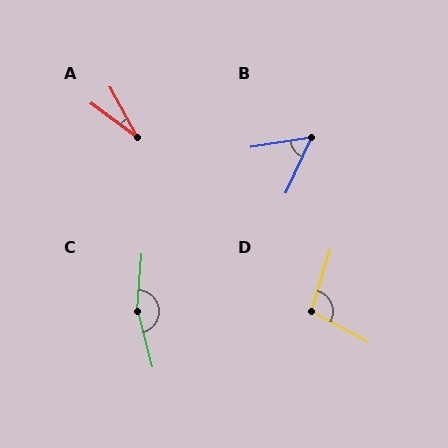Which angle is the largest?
C, at approximately 161 degrees.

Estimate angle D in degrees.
Approximately 101 degrees.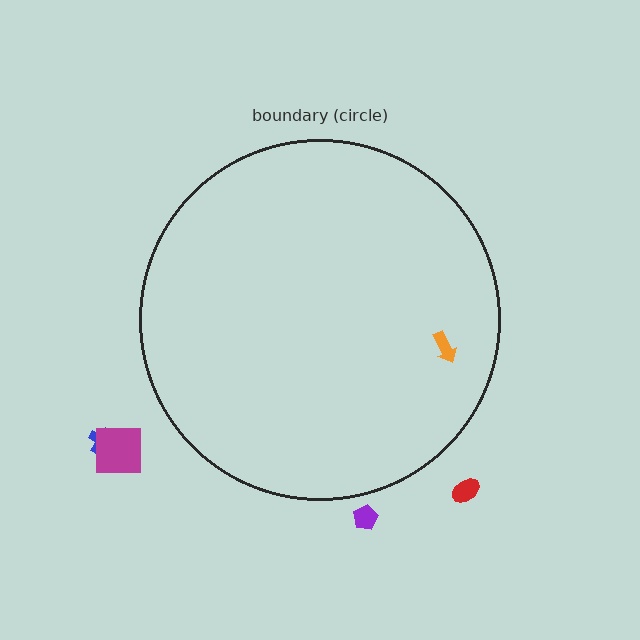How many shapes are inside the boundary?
1 inside, 4 outside.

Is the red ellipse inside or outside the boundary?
Outside.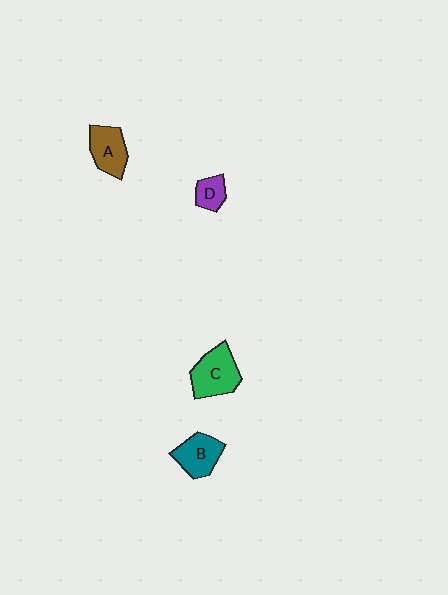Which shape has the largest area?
Shape C (green).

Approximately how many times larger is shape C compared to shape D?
Approximately 2.1 times.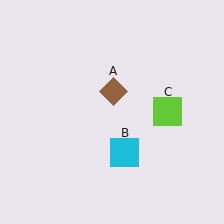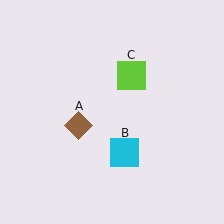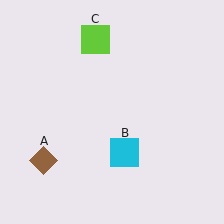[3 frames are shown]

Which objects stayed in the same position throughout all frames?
Cyan square (object B) remained stationary.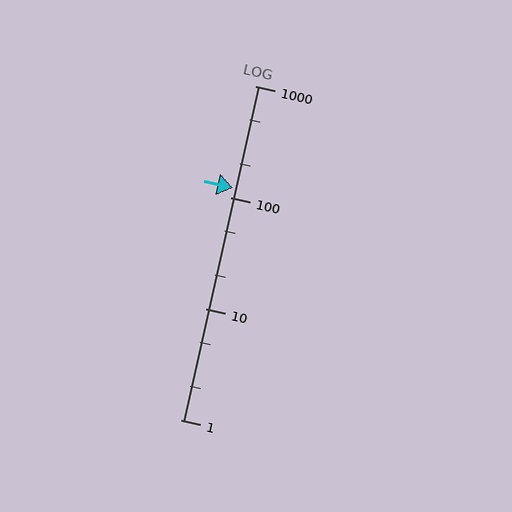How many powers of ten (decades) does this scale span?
The scale spans 3 decades, from 1 to 1000.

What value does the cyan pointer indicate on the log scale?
The pointer indicates approximately 120.